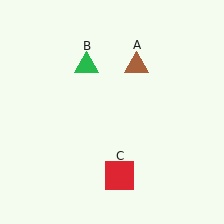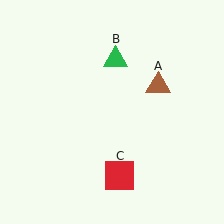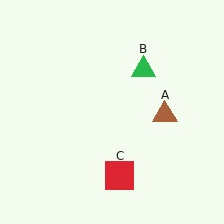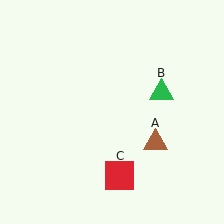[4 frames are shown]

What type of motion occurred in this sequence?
The brown triangle (object A), green triangle (object B) rotated clockwise around the center of the scene.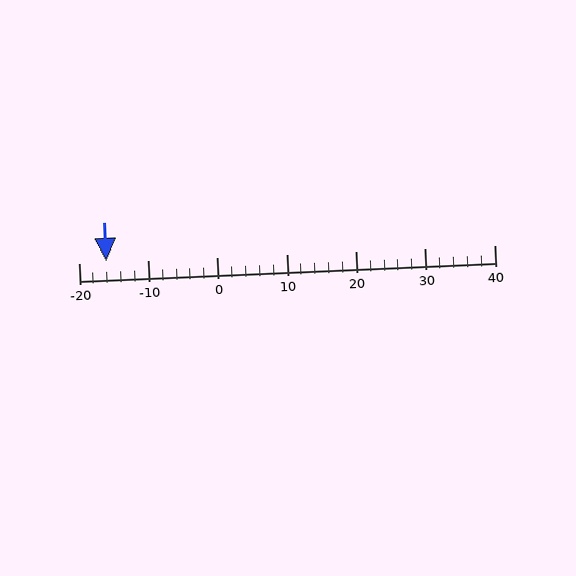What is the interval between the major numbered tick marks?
The major tick marks are spaced 10 units apart.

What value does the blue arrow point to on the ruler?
The blue arrow points to approximately -16.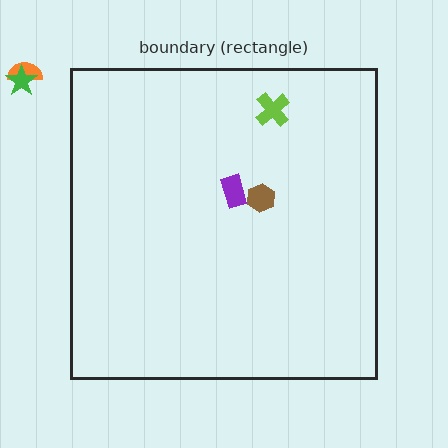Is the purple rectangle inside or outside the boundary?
Inside.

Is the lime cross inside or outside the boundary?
Inside.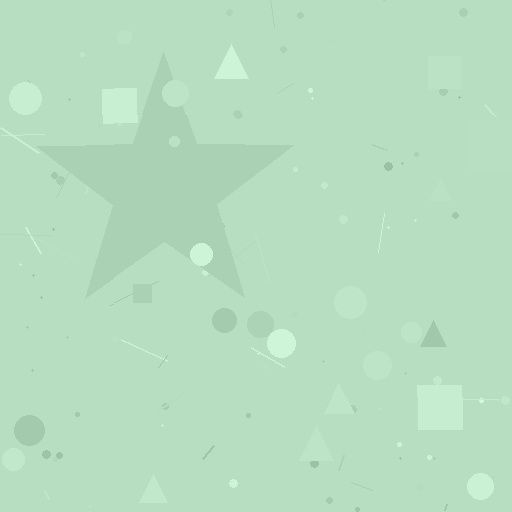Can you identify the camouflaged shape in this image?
The camouflaged shape is a star.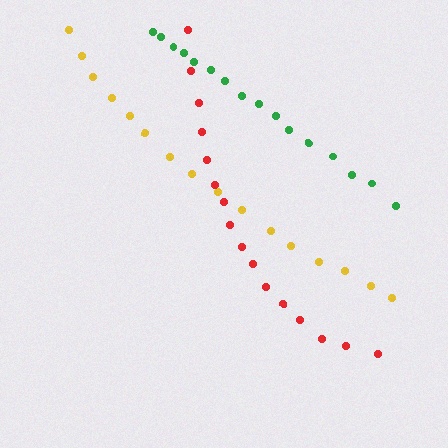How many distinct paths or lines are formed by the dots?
There are 3 distinct paths.